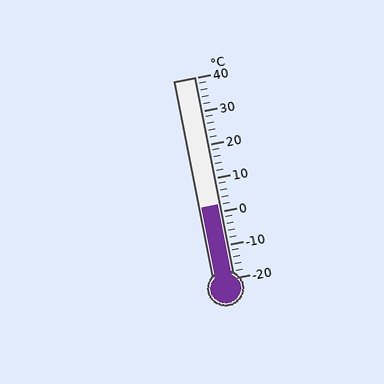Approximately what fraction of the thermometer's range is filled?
The thermometer is filled to approximately 35% of its range.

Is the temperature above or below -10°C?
The temperature is above -10°C.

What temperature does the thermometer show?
The thermometer shows approximately 2°C.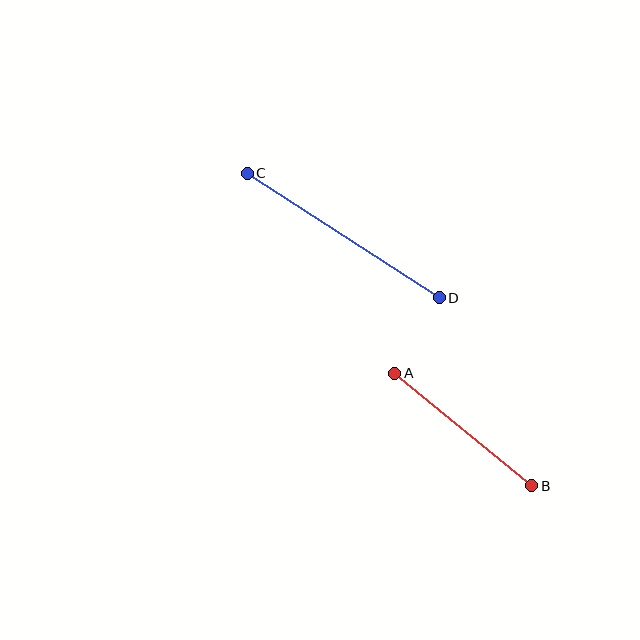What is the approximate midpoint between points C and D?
The midpoint is at approximately (343, 235) pixels.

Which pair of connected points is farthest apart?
Points C and D are farthest apart.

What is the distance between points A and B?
The distance is approximately 177 pixels.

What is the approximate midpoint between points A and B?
The midpoint is at approximately (463, 429) pixels.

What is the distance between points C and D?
The distance is approximately 229 pixels.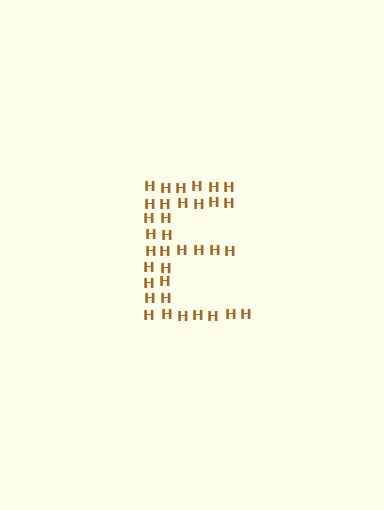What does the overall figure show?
The overall figure shows the letter E.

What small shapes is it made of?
It is made of small letter H's.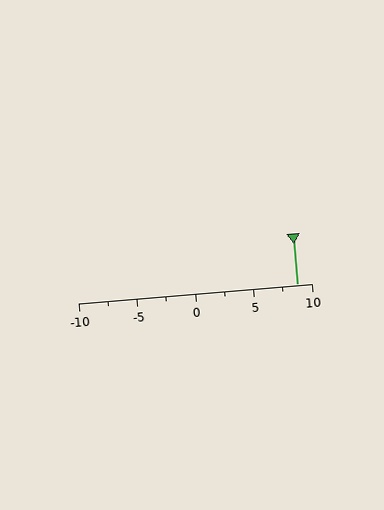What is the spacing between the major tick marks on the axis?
The major ticks are spaced 5 apart.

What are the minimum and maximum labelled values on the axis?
The axis runs from -10 to 10.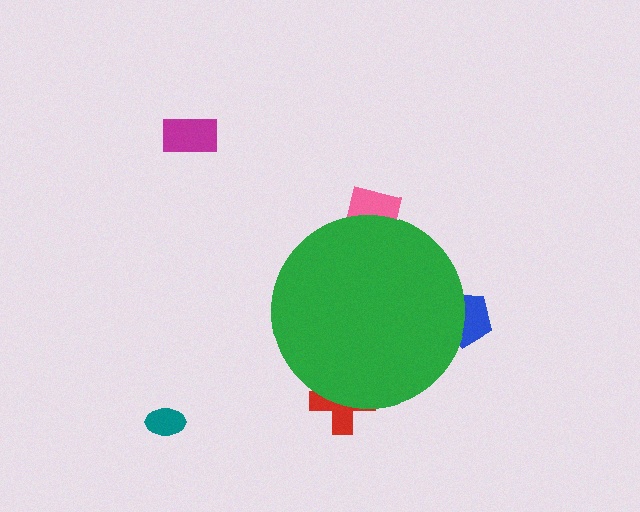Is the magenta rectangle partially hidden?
No, the magenta rectangle is fully visible.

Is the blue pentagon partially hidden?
Yes, the blue pentagon is partially hidden behind the green circle.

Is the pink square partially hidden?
Yes, the pink square is partially hidden behind the green circle.